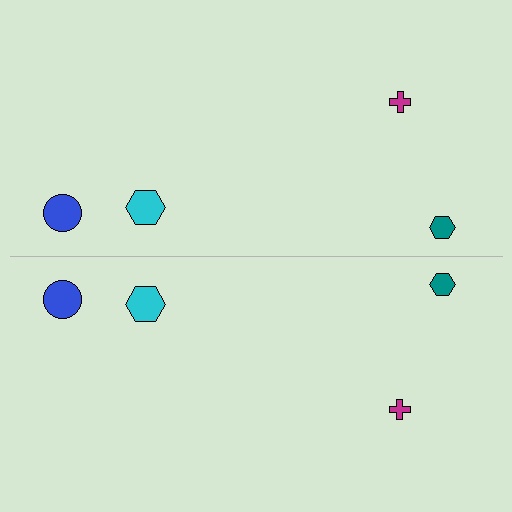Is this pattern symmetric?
Yes, this pattern has bilateral (reflection) symmetry.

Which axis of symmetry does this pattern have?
The pattern has a horizontal axis of symmetry running through the center of the image.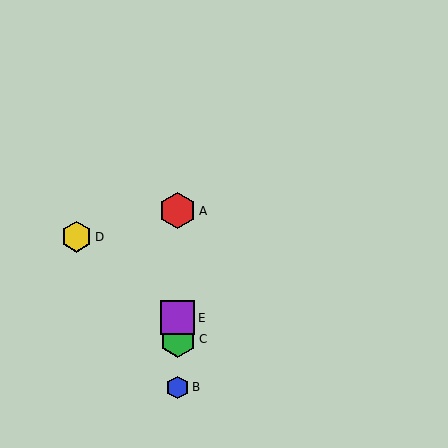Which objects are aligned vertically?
Objects A, B, C, E are aligned vertically.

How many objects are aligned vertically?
4 objects (A, B, C, E) are aligned vertically.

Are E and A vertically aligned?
Yes, both are at x≈178.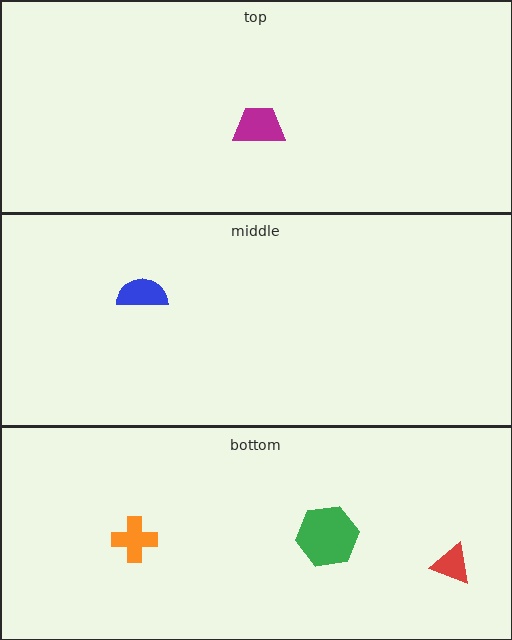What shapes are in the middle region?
The blue semicircle.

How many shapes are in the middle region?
1.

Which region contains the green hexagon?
The bottom region.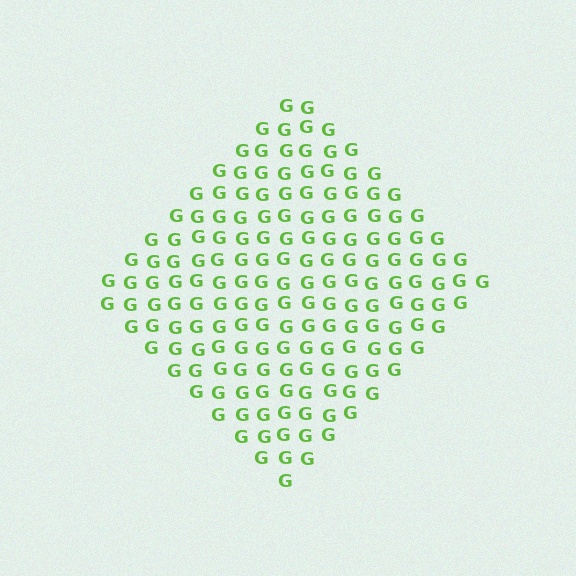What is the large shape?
The large shape is a diamond.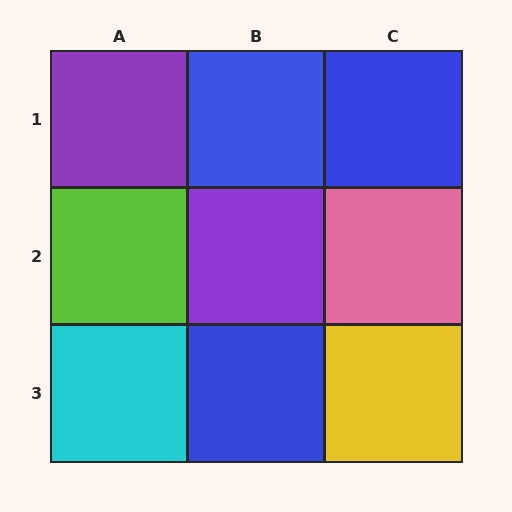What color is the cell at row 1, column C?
Blue.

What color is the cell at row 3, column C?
Yellow.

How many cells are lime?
1 cell is lime.